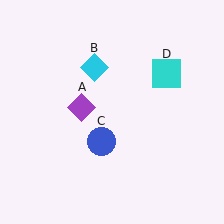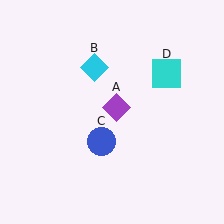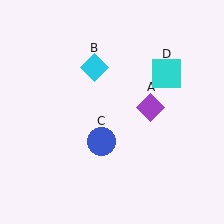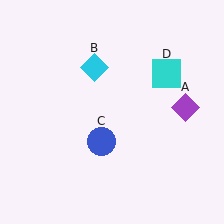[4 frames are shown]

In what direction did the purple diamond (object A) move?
The purple diamond (object A) moved right.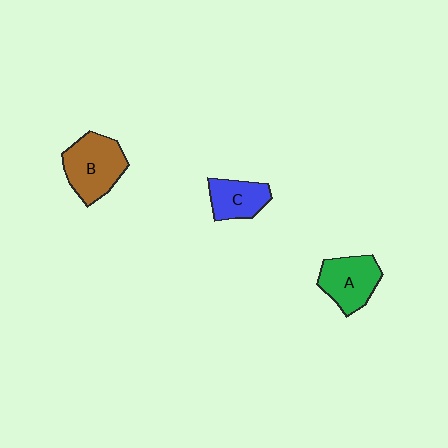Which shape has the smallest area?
Shape C (blue).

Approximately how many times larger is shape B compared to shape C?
Approximately 1.5 times.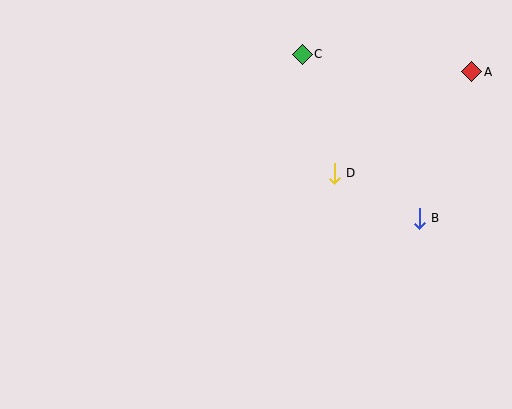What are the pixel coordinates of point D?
Point D is at (334, 173).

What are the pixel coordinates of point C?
Point C is at (302, 54).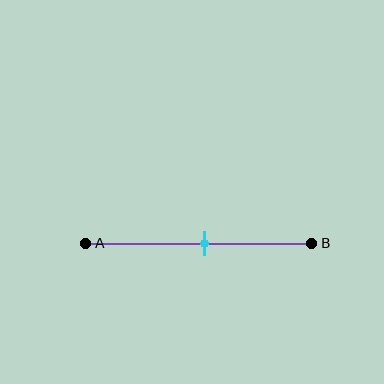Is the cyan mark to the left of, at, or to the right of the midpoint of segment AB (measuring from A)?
The cyan mark is approximately at the midpoint of segment AB.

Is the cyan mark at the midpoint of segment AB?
Yes, the mark is approximately at the midpoint.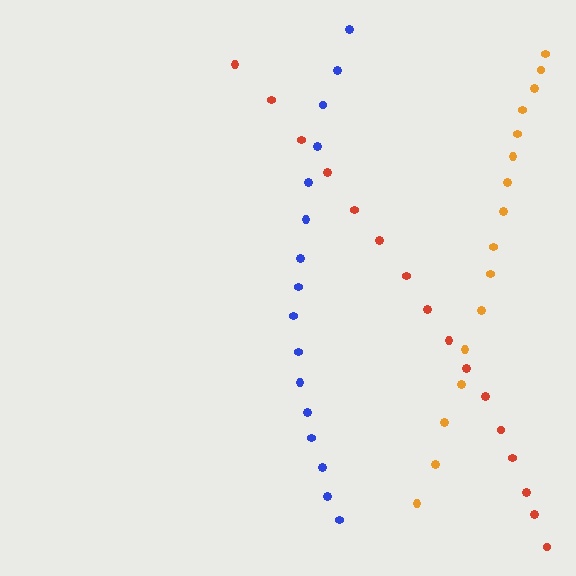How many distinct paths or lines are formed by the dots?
There are 3 distinct paths.